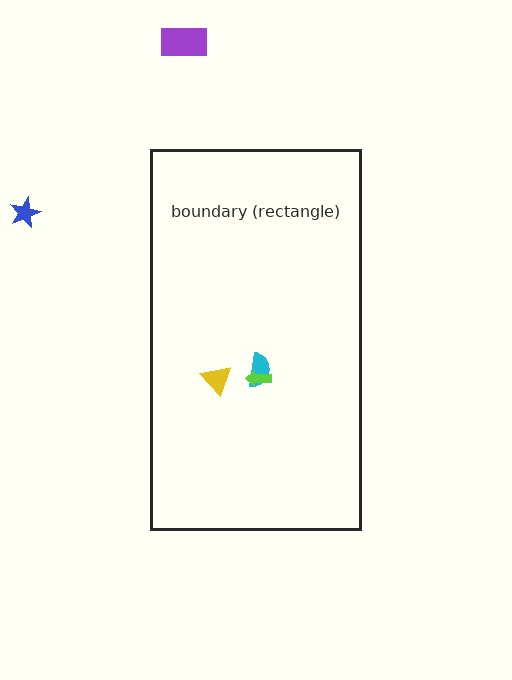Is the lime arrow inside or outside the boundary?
Inside.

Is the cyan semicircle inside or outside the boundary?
Inside.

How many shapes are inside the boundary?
3 inside, 2 outside.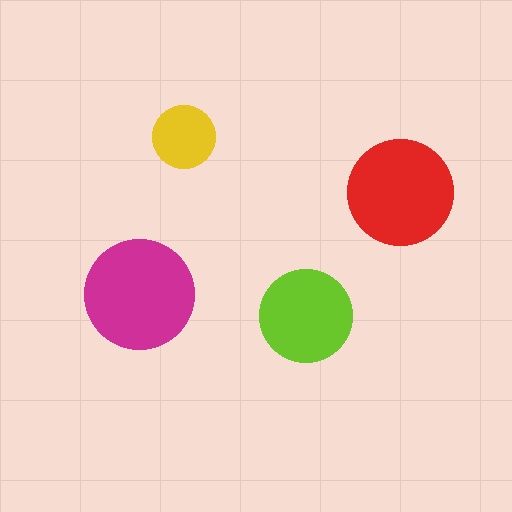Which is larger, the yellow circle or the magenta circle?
The magenta one.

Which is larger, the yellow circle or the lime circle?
The lime one.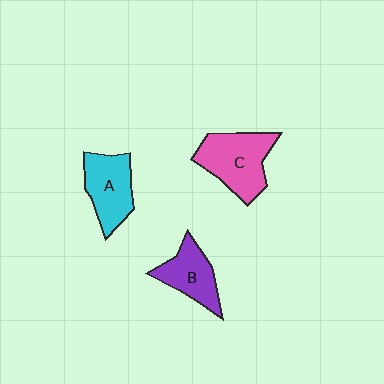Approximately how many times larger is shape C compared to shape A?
Approximately 1.2 times.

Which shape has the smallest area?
Shape B (purple).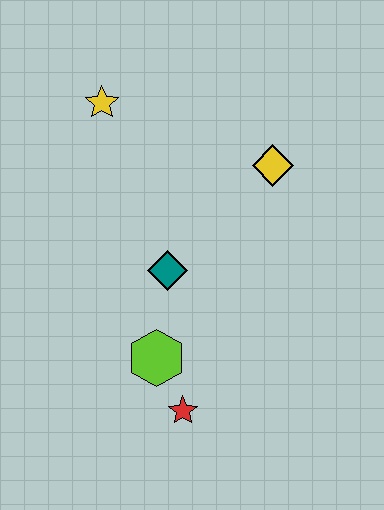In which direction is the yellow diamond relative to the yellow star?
The yellow diamond is to the right of the yellow star.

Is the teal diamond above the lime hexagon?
Yes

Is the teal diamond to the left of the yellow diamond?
Yes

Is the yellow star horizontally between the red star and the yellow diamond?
No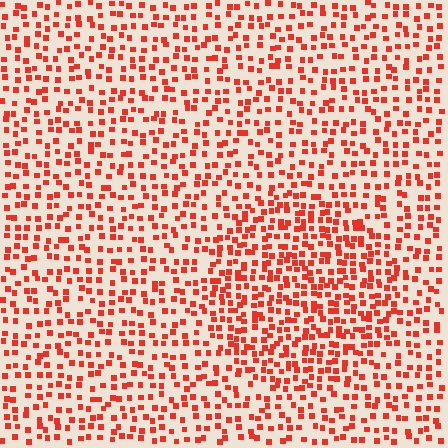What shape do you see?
I see a circle.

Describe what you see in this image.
The image contains small red elements arranged at two different densities. A circle-shaped region is visible where the elements are more densely packed than the surrounding area.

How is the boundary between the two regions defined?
The boundary is defined by a change in element density (approximately 1.6x ratio). All elements are the same color, size, and shape.